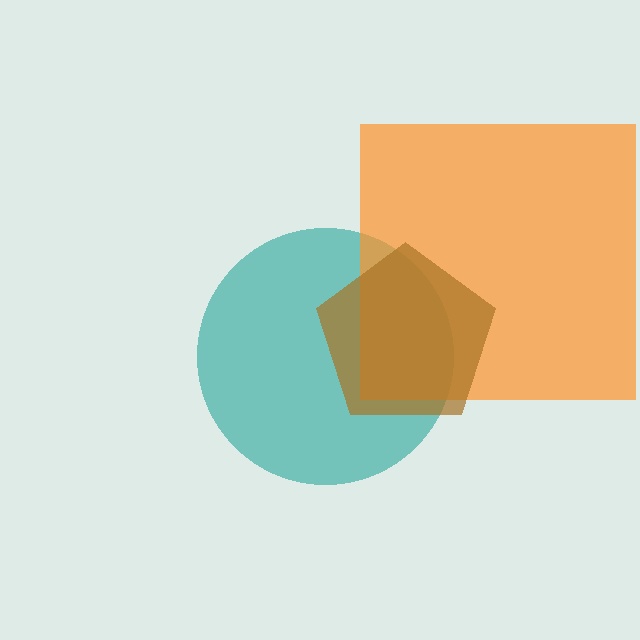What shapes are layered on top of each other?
The layered shapes are: a teal circle, an orange square, a brown pentagon.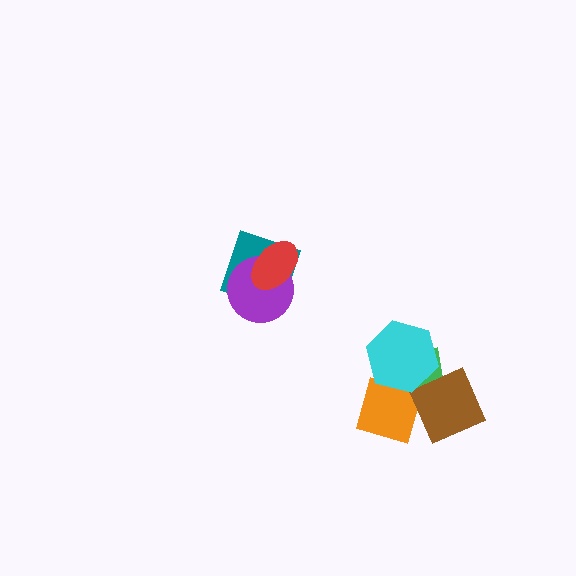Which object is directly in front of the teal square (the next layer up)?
The purple circle is directly in front of the teal square.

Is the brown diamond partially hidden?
Yes, it is partially covered by another shape.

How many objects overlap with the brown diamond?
3 objects overlap with the brown diamond.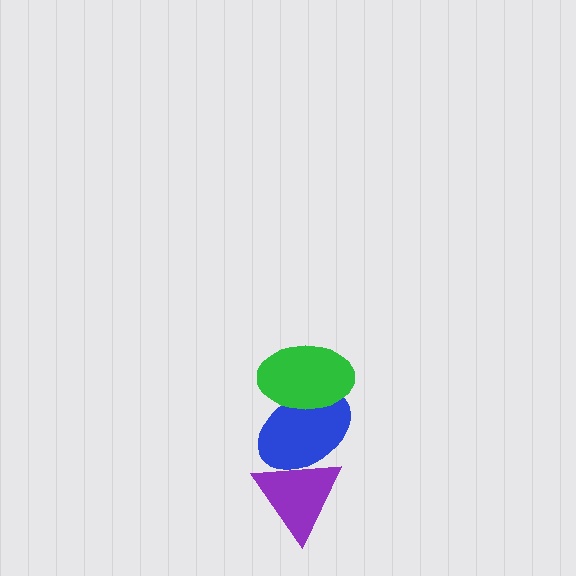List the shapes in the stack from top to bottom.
From top to bottom: the green ellipse, the blue ellipse, the purple triangle.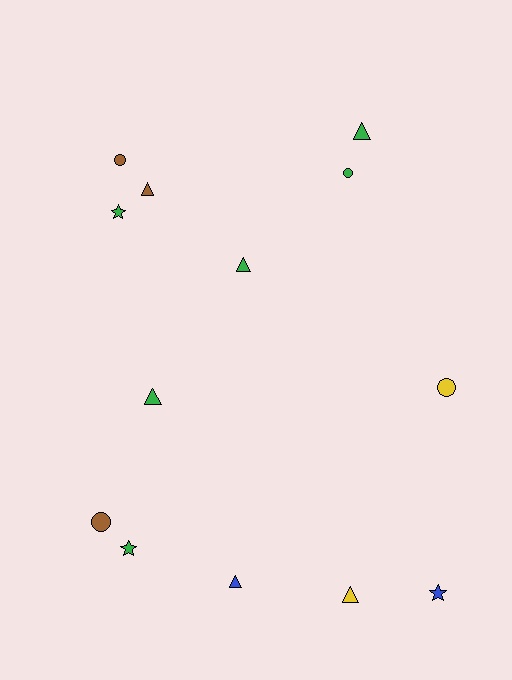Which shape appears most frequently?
Triangle, with 6 objects.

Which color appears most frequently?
Green, with 6 objects.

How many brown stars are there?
There are no brown stars.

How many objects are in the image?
There are 13 objects.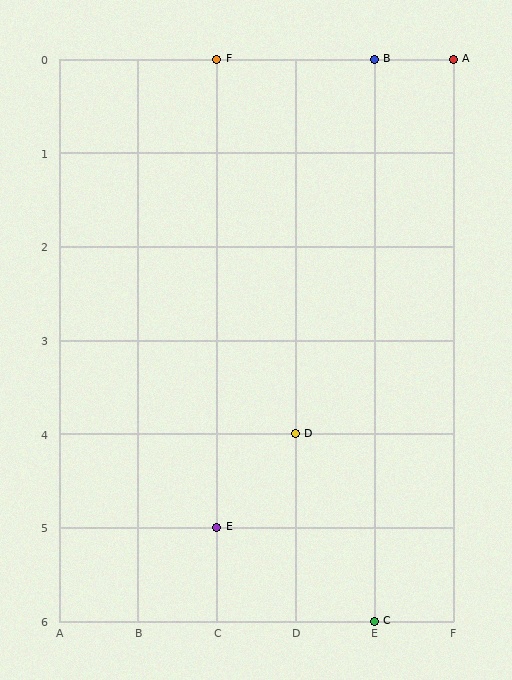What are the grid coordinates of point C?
Point C is at grid coordinates (E, 6).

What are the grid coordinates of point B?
Point B is at grid coordinates (E, 0).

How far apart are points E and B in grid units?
Points E and B are 2 columns and 5 rows apart (about 5.4 grid units diagonally).